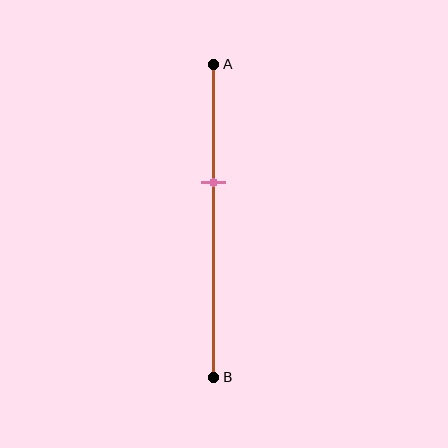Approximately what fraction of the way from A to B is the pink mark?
The pink mark is approximately 40% of the way from A to B.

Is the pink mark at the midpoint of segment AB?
No, the mark is at about 40% from A, not at the 50% midpoint.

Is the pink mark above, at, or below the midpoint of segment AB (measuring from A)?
The pink mark is above the midpoint of segment AB.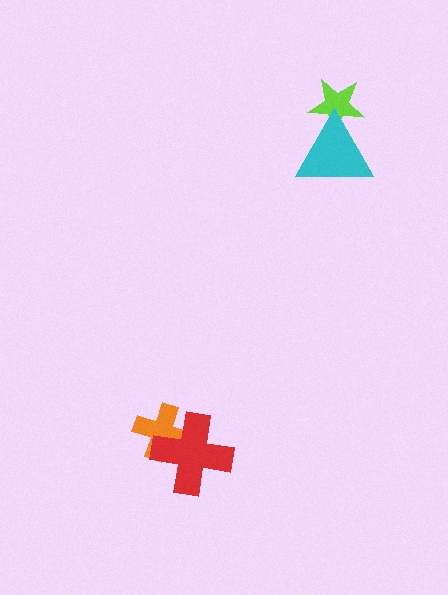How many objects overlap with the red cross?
1 object overlaps with the red cross.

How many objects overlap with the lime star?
1 object overlaps with the lime star.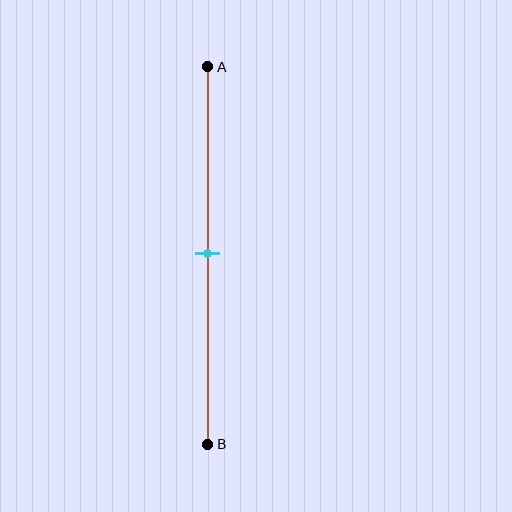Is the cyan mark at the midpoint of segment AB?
Yes, the mark is approximately at the midpoint.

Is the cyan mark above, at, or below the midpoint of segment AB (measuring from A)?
The cyan mark is approximately at the midpoint of segment AB.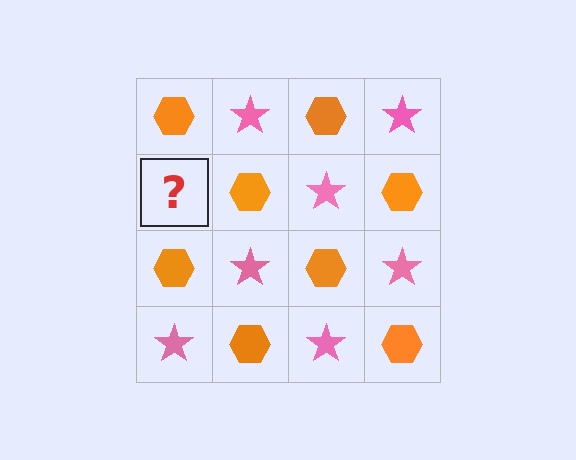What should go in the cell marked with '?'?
The missing cell should contain a pink star.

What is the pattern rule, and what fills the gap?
The rule is that it alternates orange hexagon and pink star in a checkerboard pattern. The gap should be filled with a pink star.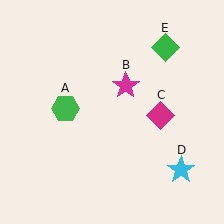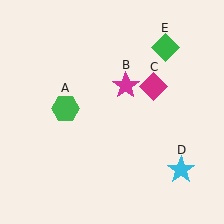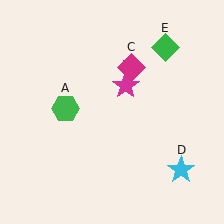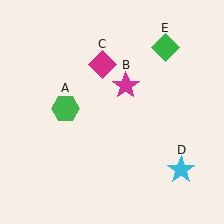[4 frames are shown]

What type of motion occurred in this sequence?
The magenta diamond (object C) rotated counterclockwise around the center of the scene.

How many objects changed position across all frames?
1 object changed position: magenta diamond (object C).